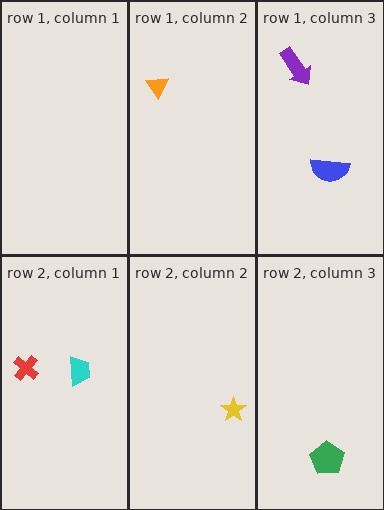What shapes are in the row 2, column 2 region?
The yellow star.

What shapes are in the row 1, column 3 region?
The purple arrow, the blue semicircle.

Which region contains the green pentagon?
The row 2, column 3 region.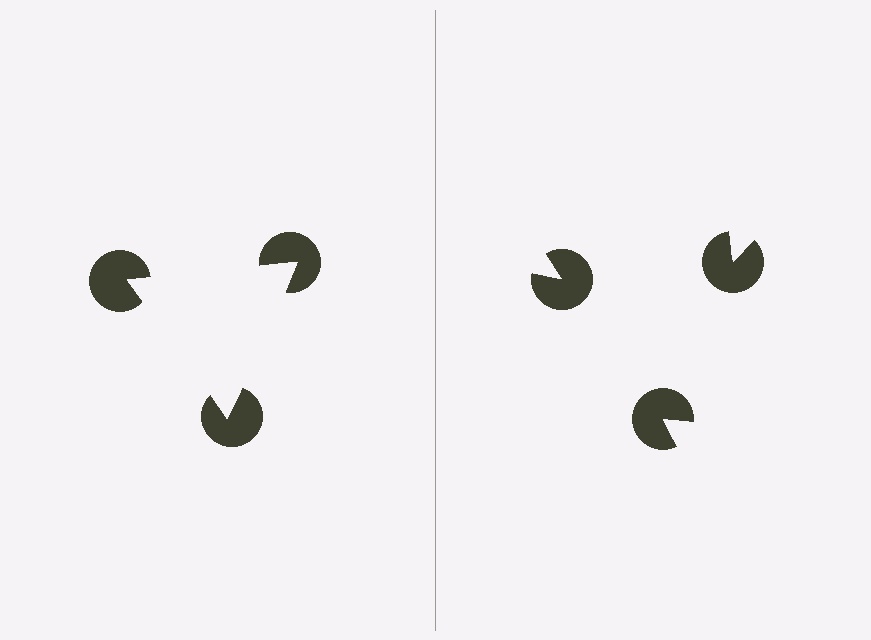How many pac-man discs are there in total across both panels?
6 — 3 on each side.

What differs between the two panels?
The pac-man discs are positioned identically on both sides; only the wedge orientations differ. On the left they align to a triangle; on the right they are misaligned.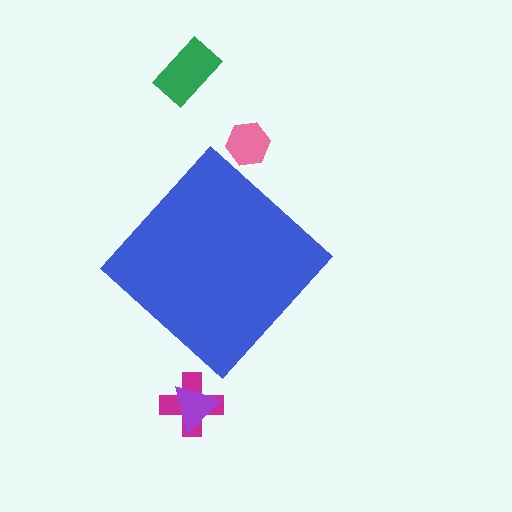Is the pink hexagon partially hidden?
No, the pink hexagon is fully visible.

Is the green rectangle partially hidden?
No, the green rectangle is fully visible.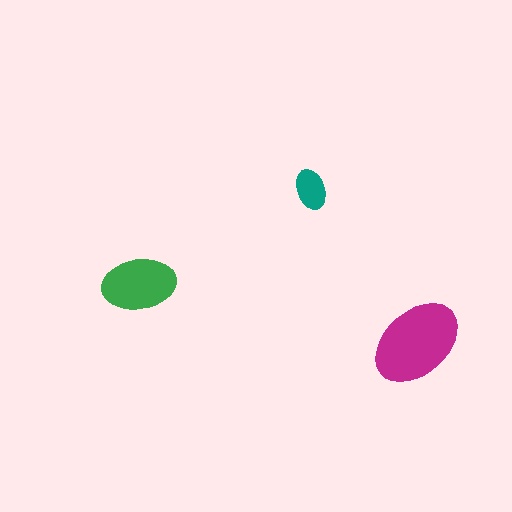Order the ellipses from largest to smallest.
the magenta one, the green one, the teal one.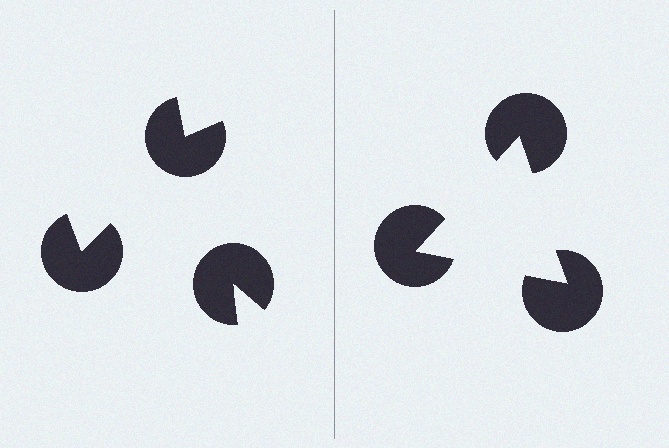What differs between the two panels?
The pac-man discs are positioned identically on both sides; only the wedge orientations differ. On the right they align to a triangle; on the left they are misaligned.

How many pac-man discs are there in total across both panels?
6 — 3 on each side.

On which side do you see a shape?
An illusory triangle appears on the right side. On the left side the wedge cuts are rotated, so no coherent shape forms.